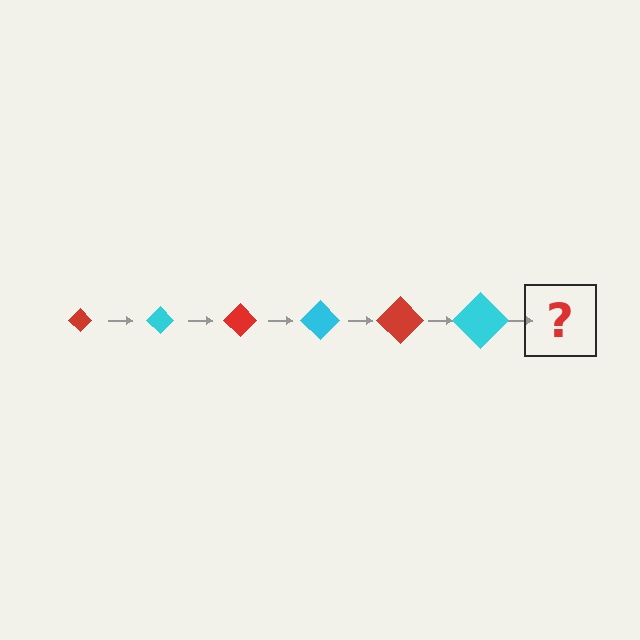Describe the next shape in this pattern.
It should be a red diamond, larger than the previous one.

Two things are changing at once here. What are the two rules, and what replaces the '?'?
The two rules are that the diamond grows larger each step and the color cycles through red and cyan. The '?' should be a red diamond, larger than the previous one.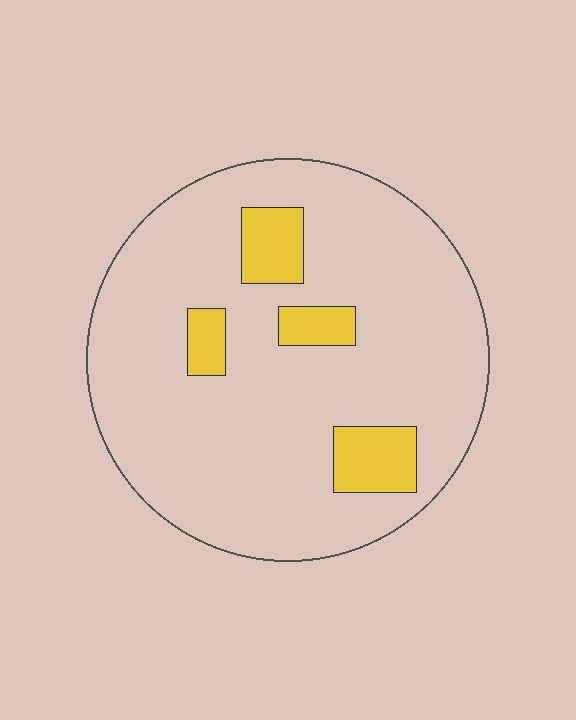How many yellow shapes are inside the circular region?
4.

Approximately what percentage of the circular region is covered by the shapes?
Approximately 15%.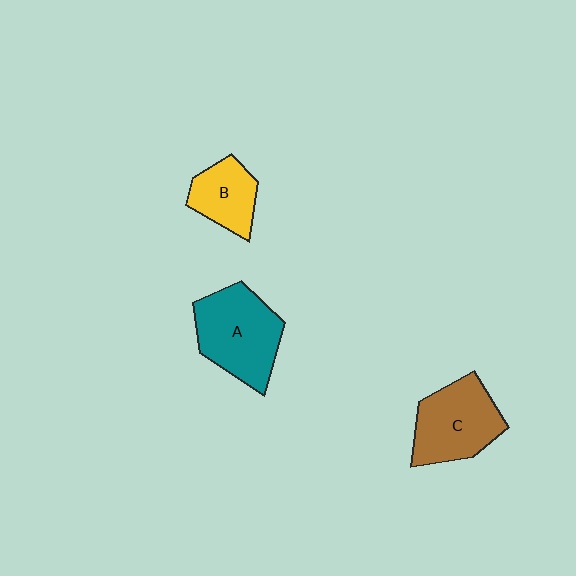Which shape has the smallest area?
Shape B (yellow).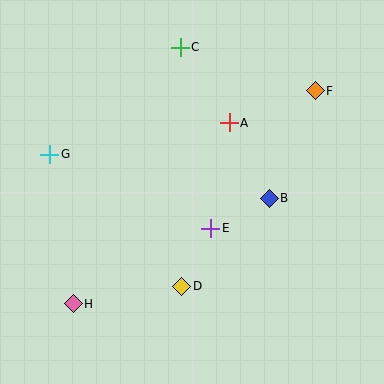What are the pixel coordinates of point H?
Point H is at (73, 304).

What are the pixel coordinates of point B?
Point B is at (269, 198).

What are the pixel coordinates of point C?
Point C is at (180, 47).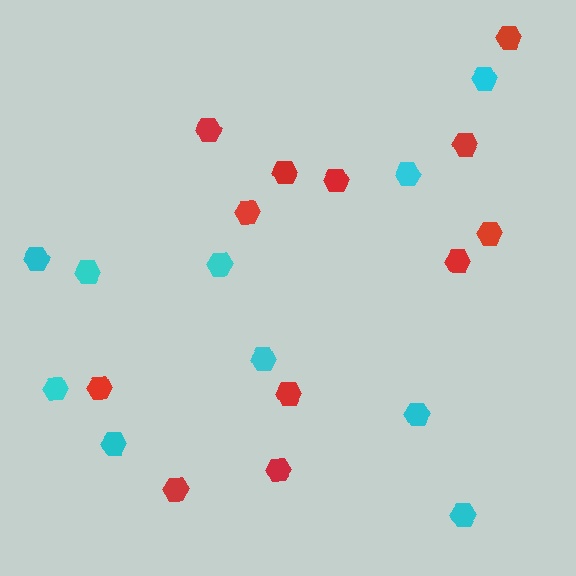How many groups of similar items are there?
There are 2 groups: one group of cyan hexagons (10) and one group of red hexagons (12).